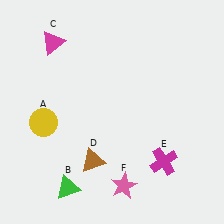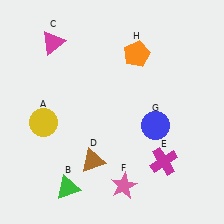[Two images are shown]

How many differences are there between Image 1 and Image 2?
There are 2 differences between the two images.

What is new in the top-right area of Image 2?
An orange pentagon (H) was added in the top-right area of Image 2.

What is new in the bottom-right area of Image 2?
A blue circle (G) was added in the bottom-right area of Image 2.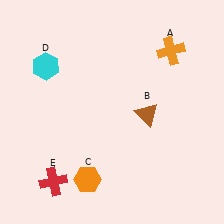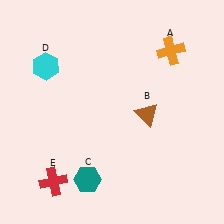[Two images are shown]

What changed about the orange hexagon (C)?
In Image 1, C is orange. In Image 2, it changed to teal.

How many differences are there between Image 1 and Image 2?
There is 1 difference between the two images.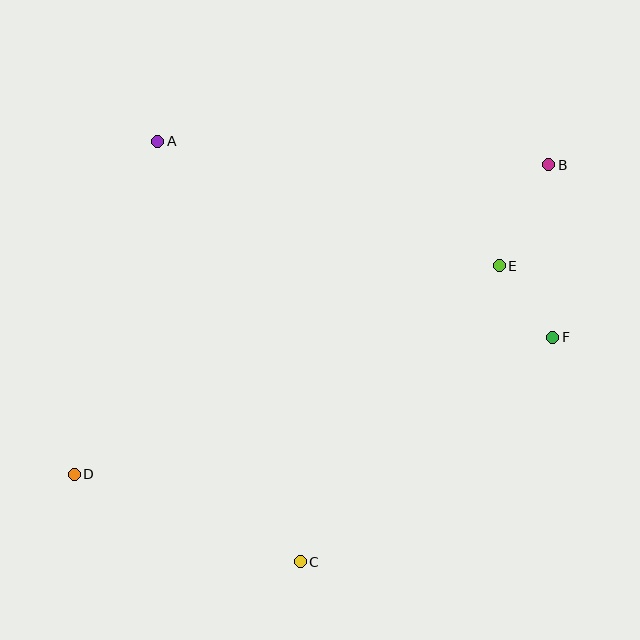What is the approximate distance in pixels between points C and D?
The distance between C and D is approximately 242 pixels.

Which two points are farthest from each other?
Points B and D are farthest from each other.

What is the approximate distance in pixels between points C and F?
The distance between C and F is approximately 338 pixels.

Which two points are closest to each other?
Points E and F are closest to each other.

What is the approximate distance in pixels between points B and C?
The distance between B and C is approximately 468 pixels.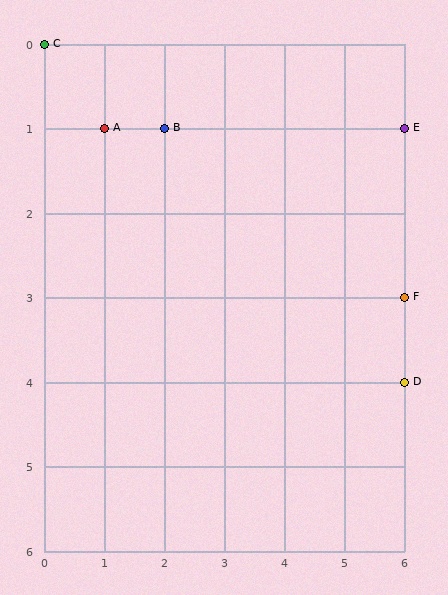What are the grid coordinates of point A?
Point A is at grid coordinates (1, 1).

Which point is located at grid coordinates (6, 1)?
Point E is at (6, 1).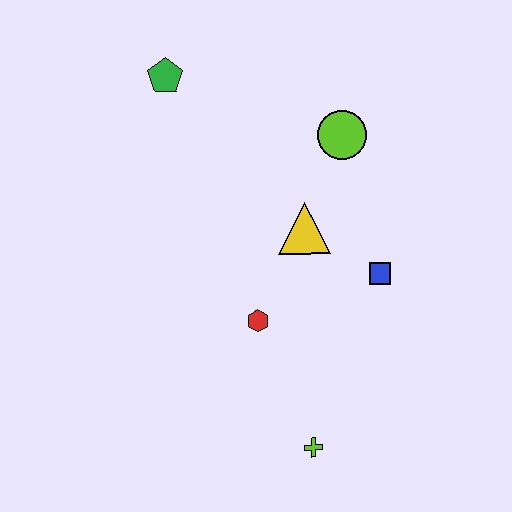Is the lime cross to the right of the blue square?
No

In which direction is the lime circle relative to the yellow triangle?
The lime circle is above the yellow triangle.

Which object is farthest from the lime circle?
The lime cross is farthest from the lime circle.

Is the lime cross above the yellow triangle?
No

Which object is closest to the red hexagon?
The yellow triangle is closest to the red hexagon.